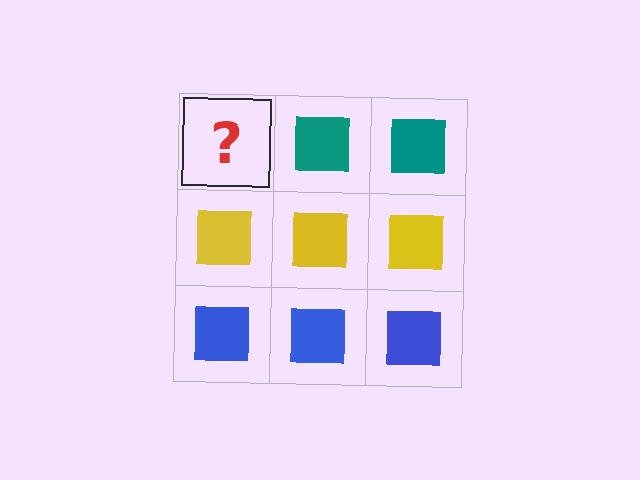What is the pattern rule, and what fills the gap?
The rule is that each row has a consistent color. The gap should be filled with a teal square.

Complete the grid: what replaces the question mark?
The question mark should be replaced with a teal square.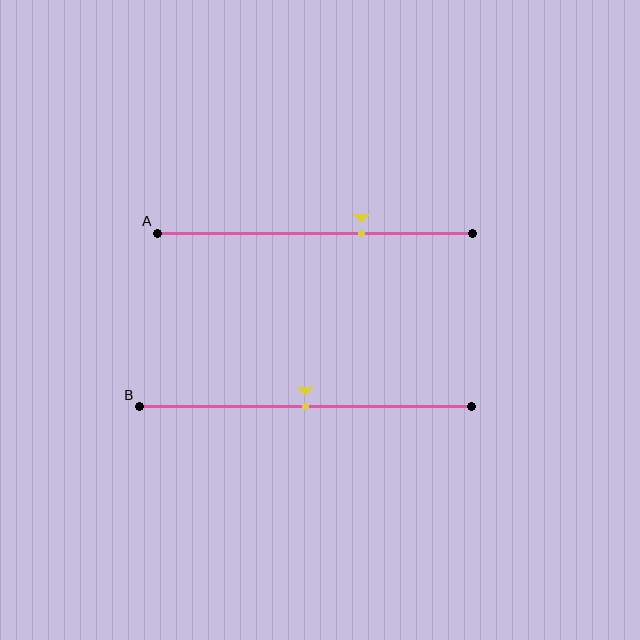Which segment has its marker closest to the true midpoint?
Segment B has its marker closest to the true midpoint.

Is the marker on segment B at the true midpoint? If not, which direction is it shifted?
Yes, the marker on segment B is at the true midpoint.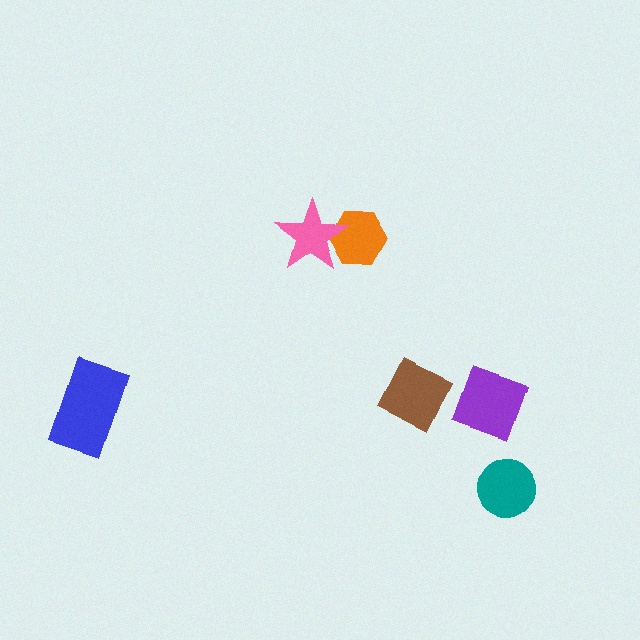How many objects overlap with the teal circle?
0 objects overlap with the teal circle.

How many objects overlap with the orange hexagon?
1 object overlaps with the orange hexagon.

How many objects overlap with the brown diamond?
0 objects overlap with the brown diamond.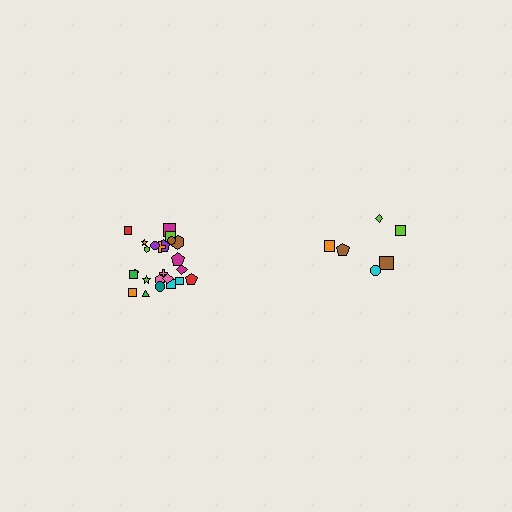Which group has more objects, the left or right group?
The left group.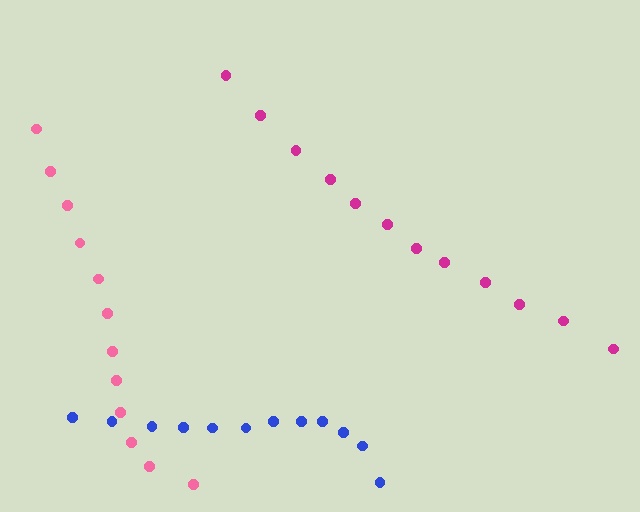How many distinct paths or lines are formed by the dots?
There are 3 distinct paths.